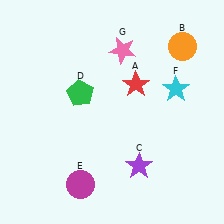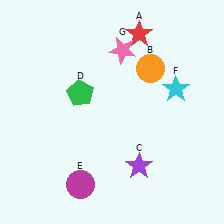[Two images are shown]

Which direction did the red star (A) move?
The red star (A) moved up.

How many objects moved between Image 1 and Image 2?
2 objects moved between the two images.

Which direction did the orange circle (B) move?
The orange circle (B) moved left.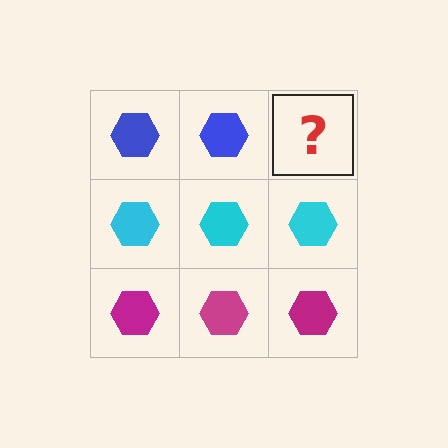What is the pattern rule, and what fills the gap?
The rule is that each row has a consistent color. The gap should be filled with a blue hexagon.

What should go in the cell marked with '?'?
The missing cell should contain a blue hexagon.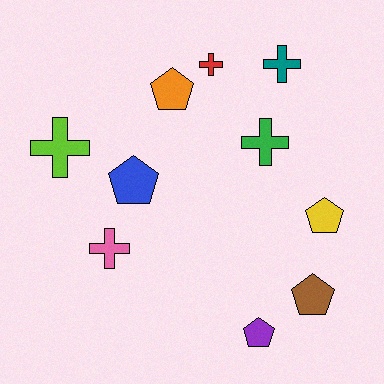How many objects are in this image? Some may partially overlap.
There are 10 objects.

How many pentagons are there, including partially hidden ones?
There are 5 pentagons.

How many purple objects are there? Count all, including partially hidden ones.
There is 1 purple object.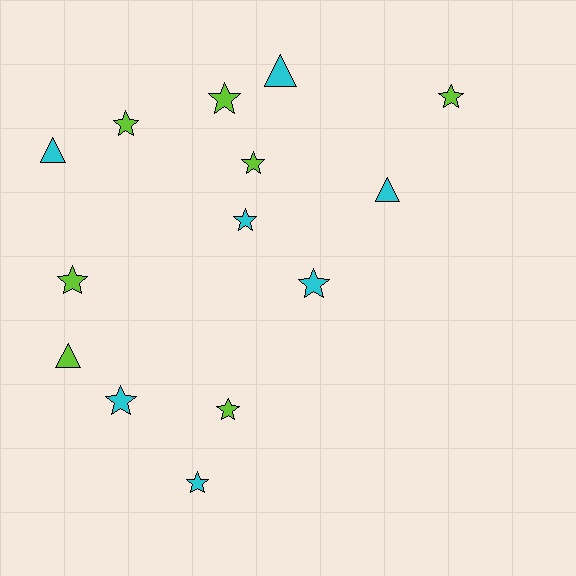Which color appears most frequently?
Lime, with 7 objects.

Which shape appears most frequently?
Star, with 10 objects.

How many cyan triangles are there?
There are 3 cyan triangles.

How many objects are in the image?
There are 14 objects.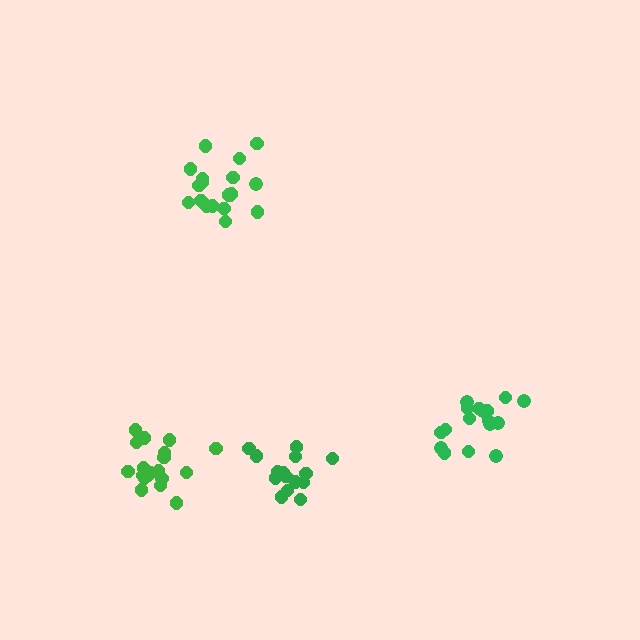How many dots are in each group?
Group 1: 20 dots, Group 2: 19 dots, Group 3: 17 dots, Group 4: 16 dots (72 total).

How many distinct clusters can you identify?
There are 4 distinct clusters.